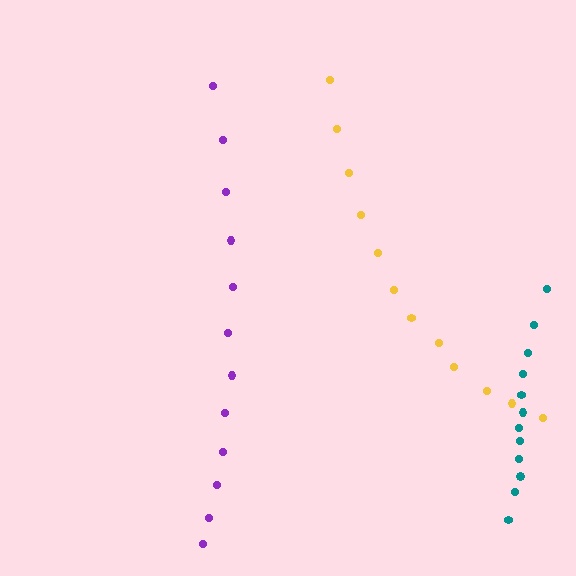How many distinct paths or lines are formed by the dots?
There are 3 distinct paths.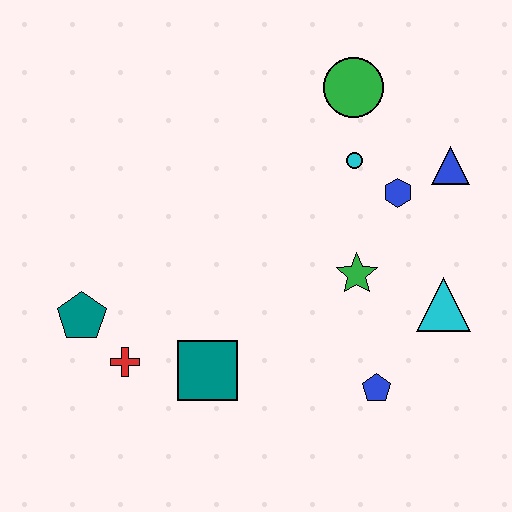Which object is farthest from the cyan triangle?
The teal pentagon is farthest from the cyan triangle.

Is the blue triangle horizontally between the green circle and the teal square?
No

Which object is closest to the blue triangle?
The blue hexagon is closest to the blue triangle.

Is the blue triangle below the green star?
No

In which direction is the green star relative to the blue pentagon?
The green star is above the blue pentagon.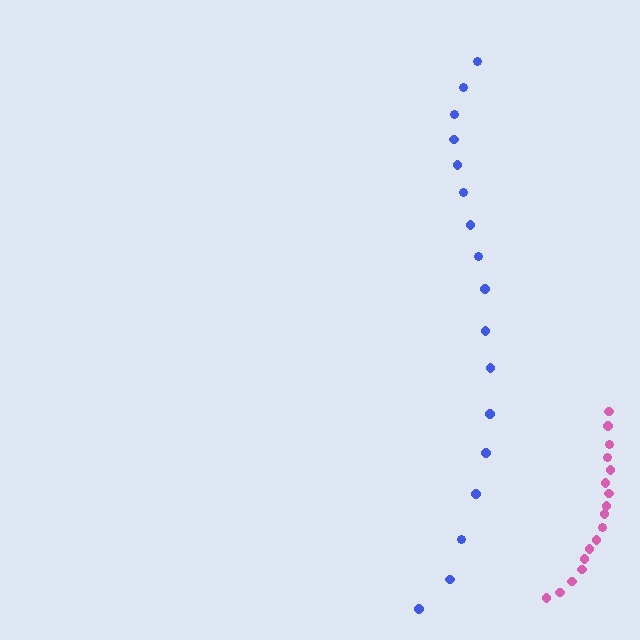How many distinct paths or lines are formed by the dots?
There are 2 distinct paths.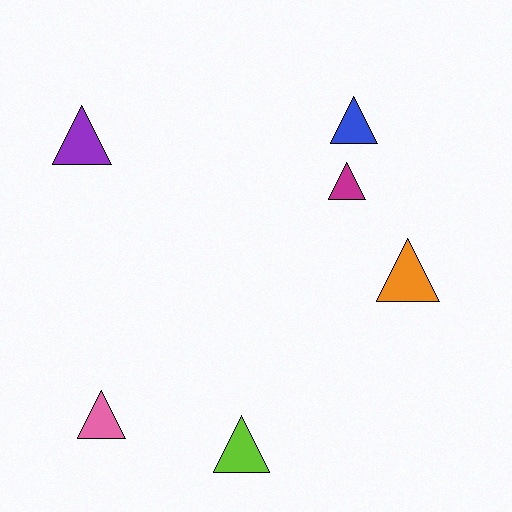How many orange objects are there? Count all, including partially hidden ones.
There is 1 orange object.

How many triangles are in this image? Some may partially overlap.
There are 6 triangles.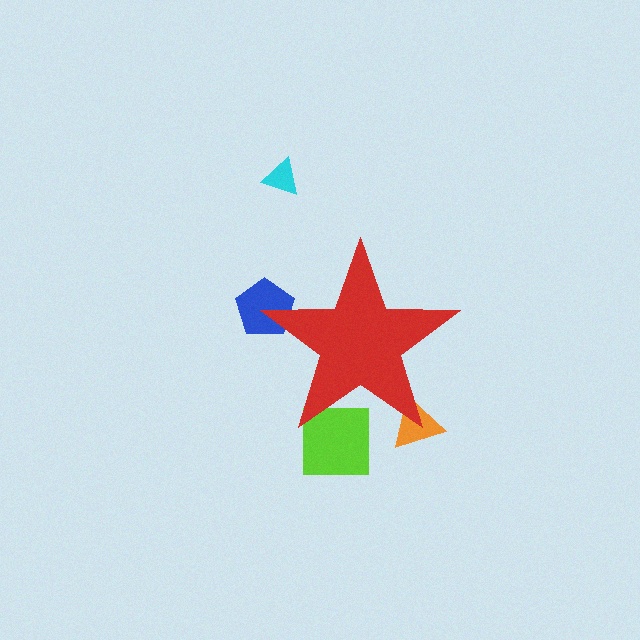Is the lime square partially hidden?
Yes, the lime square is partially hidden behind the red star.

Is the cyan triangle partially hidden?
No, the cyan triangle is fully visible.